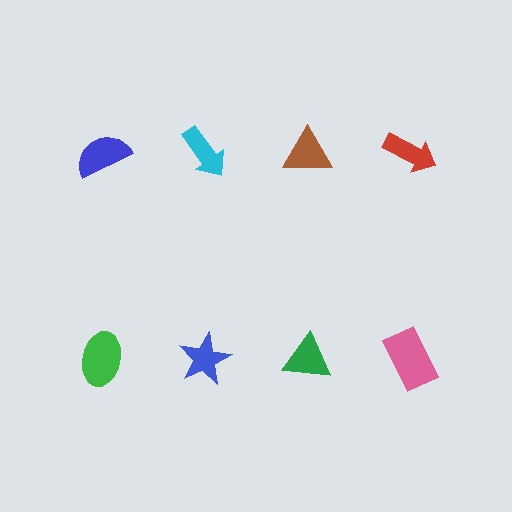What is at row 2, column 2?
A blue star.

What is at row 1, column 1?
A blue semicircle.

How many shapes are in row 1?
4 shapes.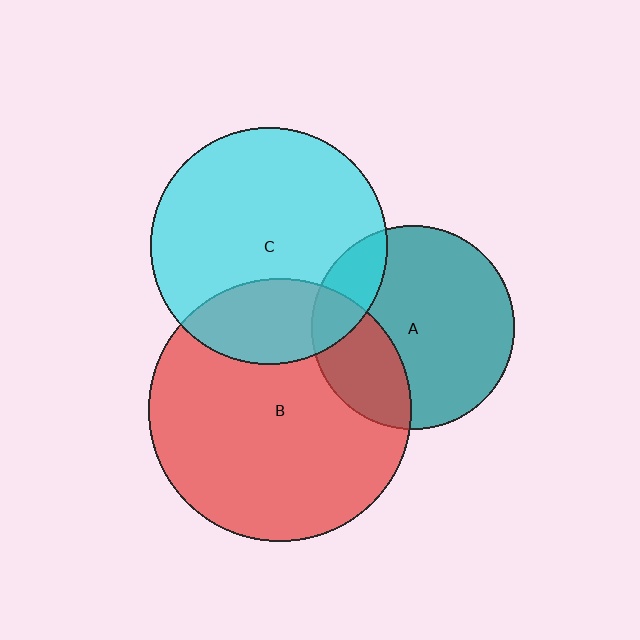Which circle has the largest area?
Circle B (red).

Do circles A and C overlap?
Yes.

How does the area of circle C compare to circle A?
Approximately 1.3 times.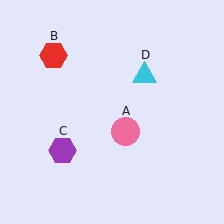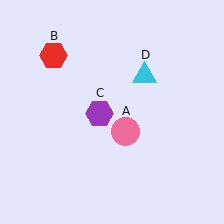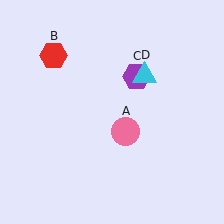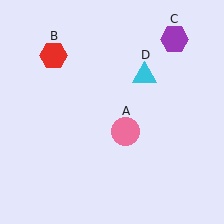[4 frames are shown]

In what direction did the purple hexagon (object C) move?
The purple hexagon (object C) moved up and to the right.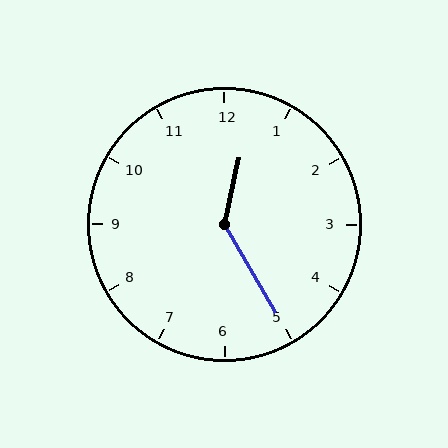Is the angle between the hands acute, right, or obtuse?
It is obtuse.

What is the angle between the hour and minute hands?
Approximately 138 degrees.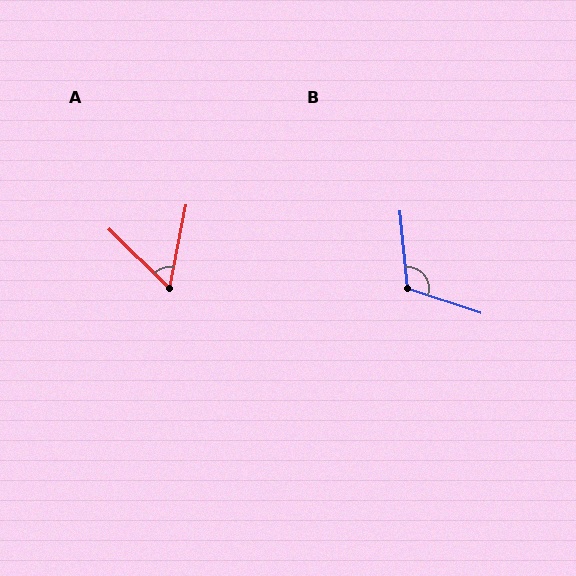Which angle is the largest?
B, at approximately 114 degrees.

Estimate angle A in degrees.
Approximately 56 degrees.